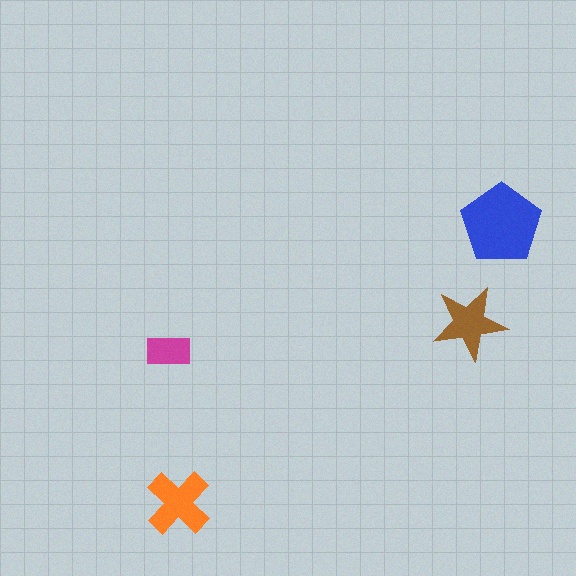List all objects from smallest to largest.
The magenta rectangle, the brown star, the orange cross, the blue pentagon.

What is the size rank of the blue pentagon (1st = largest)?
1st.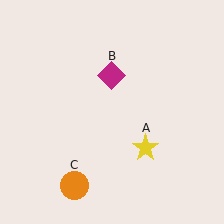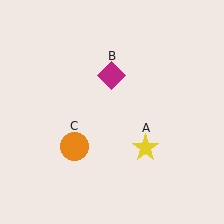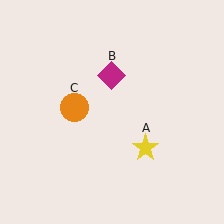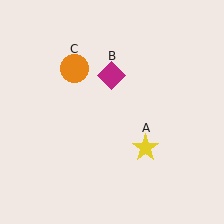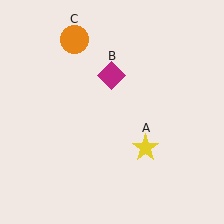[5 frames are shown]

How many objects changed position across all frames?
1 object changed position: orange circle (object C).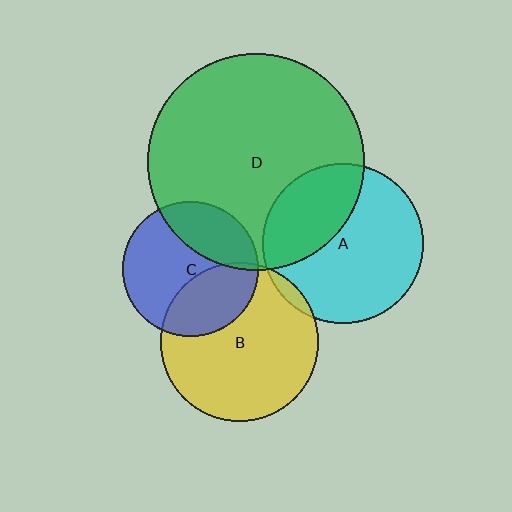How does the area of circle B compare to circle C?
Approximately 1.4 times.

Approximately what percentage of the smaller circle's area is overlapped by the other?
Approximately 35%.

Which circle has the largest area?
Circle D (green).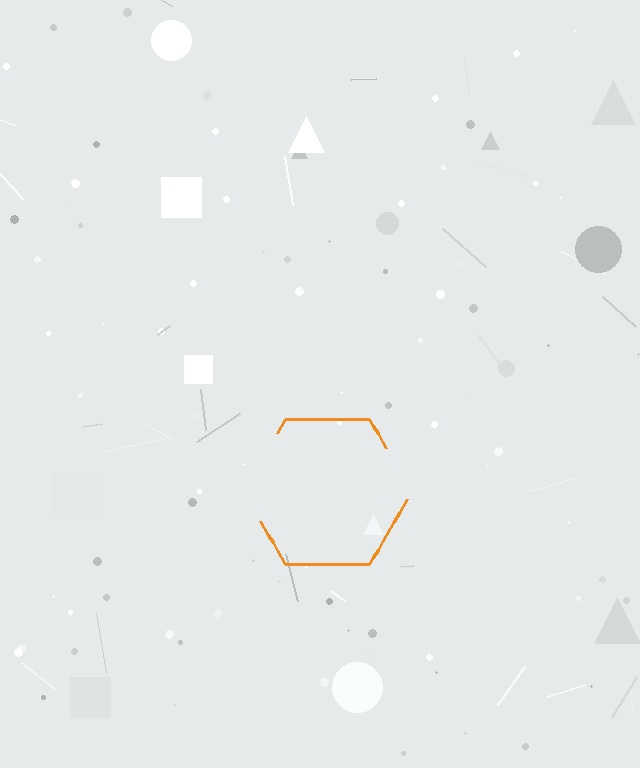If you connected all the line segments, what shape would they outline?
They would outline a hexagon.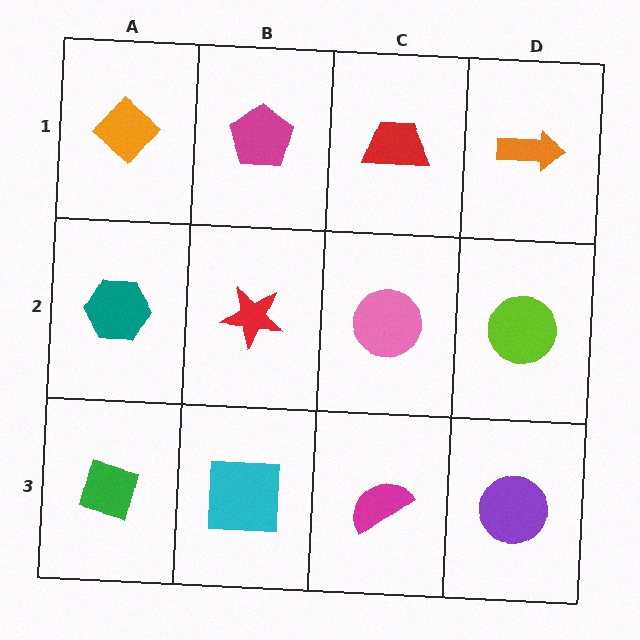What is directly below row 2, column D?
A purple circle.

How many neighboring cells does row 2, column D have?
3.